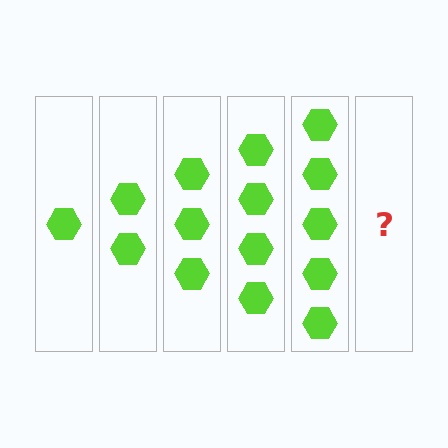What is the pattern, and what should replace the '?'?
The pattern is that each step adds one more hexagon. The '?' should be 6 hexagons.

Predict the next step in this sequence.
The next step is 6 hexagons.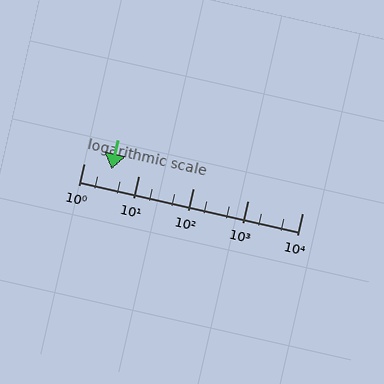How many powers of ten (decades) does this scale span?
The scale spans 4 decades, from 1 to 10000.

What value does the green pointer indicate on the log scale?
The pointer indicates approximately 3.2.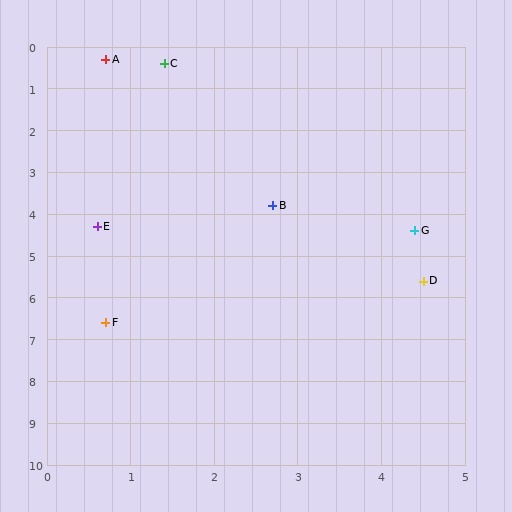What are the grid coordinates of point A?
Point A is at approximately (0.7, 0.3).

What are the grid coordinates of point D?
Point D is at approximately (4.5, 5.6).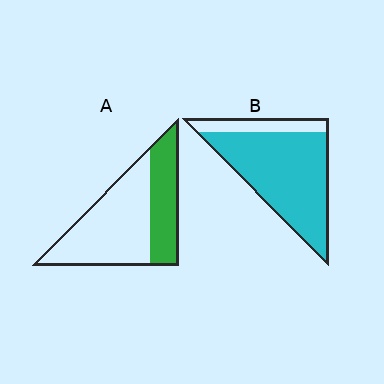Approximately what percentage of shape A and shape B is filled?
A is approximately 35% and B is approximately 80%.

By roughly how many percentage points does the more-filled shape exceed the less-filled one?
By roughly 45 percentage points (B over A).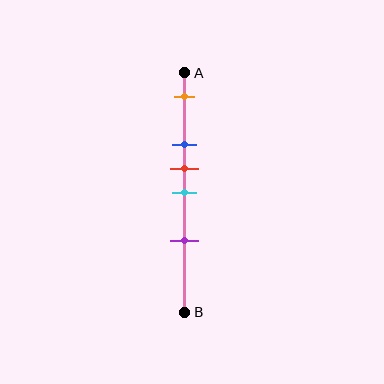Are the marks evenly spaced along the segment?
No, the marks are not evenly spaced.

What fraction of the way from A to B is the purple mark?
The purple mark is approximately 70% (0.7) of the way from A to B.